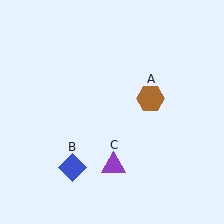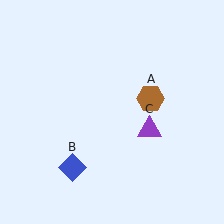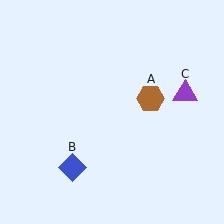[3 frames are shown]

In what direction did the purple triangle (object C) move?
The purple triangle (object C) moved up and to the right.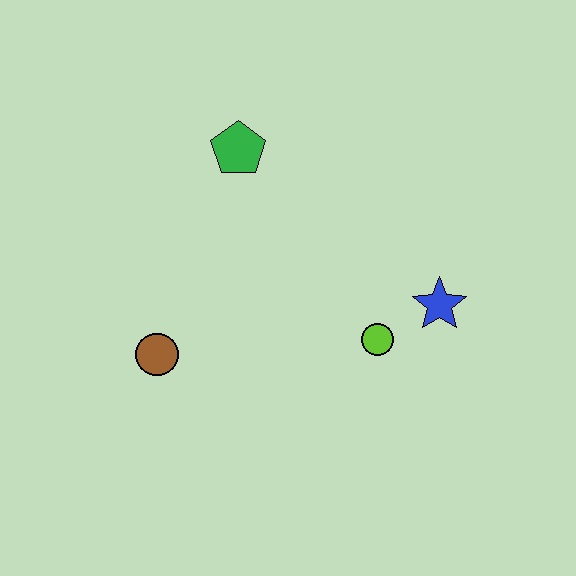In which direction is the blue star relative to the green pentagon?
The blue star is to the right of the green pentagon.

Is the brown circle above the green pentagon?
No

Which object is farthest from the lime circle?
The green pentagon is farthest from the lime circle.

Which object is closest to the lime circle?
The blue star is closest to the lime circle.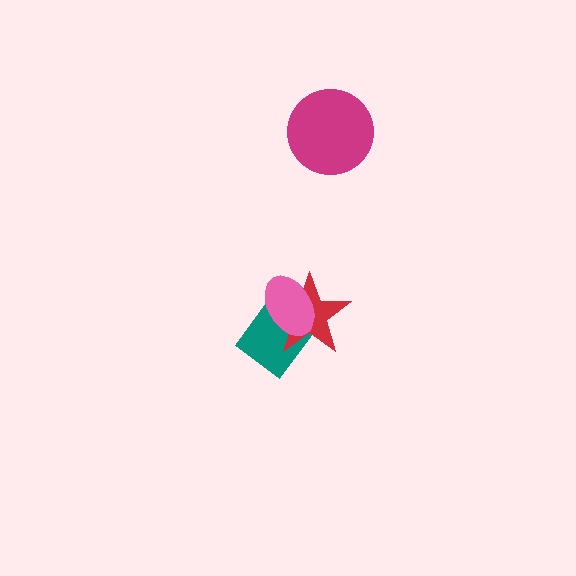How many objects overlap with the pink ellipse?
2 objects overlap with the pink ellipse.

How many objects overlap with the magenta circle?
0 objects overlap with the magenta circle.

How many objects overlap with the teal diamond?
2 objects overlap with the teal diamond.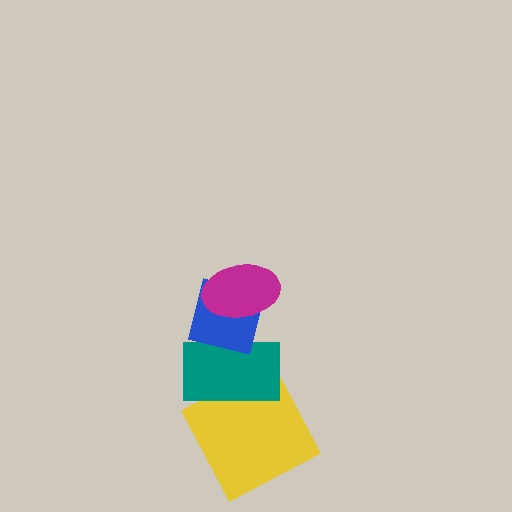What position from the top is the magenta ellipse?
The magenta ellipse is 1st from the top.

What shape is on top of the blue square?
The magenta ellipse is on top of the blue square.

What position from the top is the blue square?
The blue square is 2nd from the top.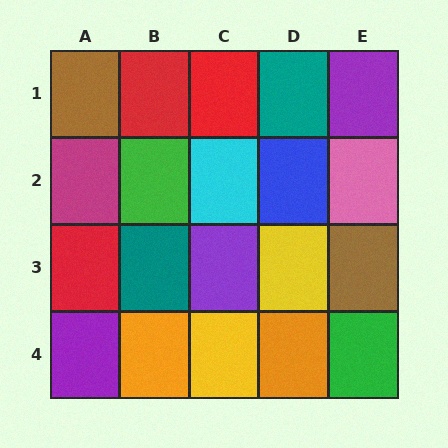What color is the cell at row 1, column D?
Teal.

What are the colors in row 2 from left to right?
Magenta, green, cyan, blue, pink.